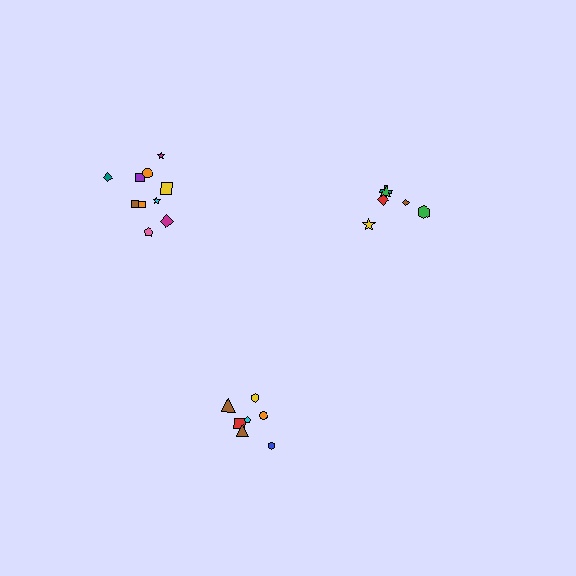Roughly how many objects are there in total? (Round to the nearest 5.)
Roughly 25 objects in total.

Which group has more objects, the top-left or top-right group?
The top-left group.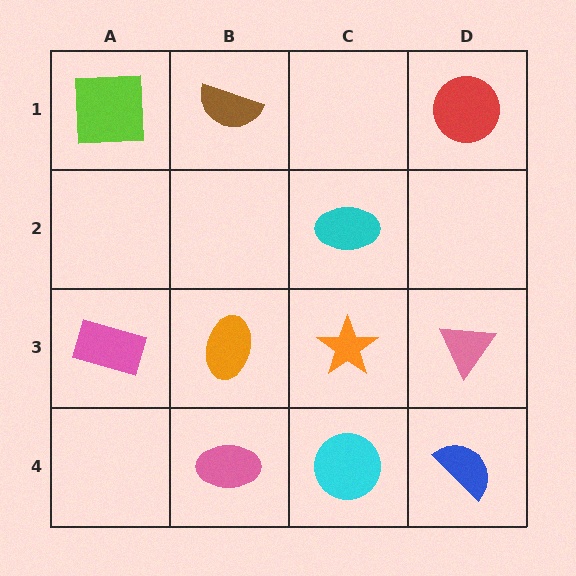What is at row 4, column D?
A blue semicircle.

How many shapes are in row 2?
1 shape.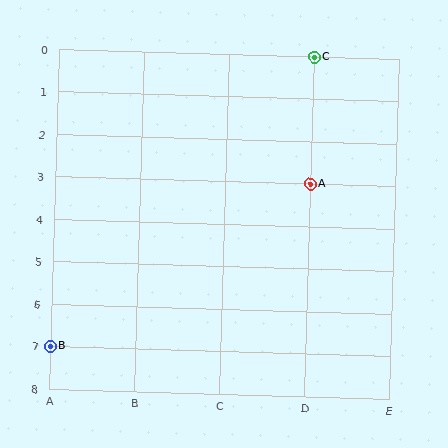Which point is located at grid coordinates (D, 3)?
Point A is at (D, 3).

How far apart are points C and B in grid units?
Points C and B are 3 columns and 7 rows apart (about 7.6 grid units diagonally).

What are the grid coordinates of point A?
Point A is at grid coordinates (D, 3).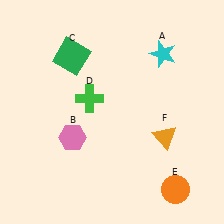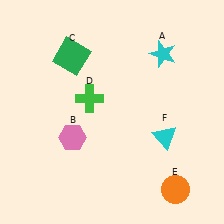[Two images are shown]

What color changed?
The triangle (F) changed from orange in Image 1 to cyan in Image 2.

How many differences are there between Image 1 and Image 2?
There is 1 difference between the two images.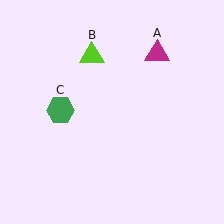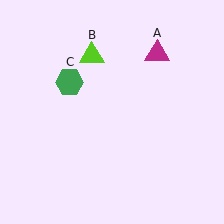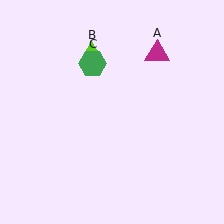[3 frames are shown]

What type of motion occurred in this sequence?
The green hexagon (object C) rotated clockwise around the center of the scene.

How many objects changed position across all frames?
1 object changed position: green hexagon (object C).